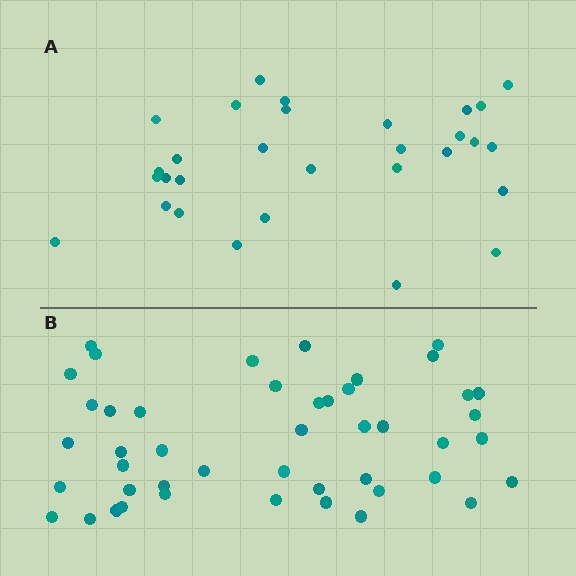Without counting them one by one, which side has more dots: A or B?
Region B (the bottom region) has more dots.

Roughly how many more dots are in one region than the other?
Region B has approximately 15 more dots than region A.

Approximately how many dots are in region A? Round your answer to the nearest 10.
About 30 dots.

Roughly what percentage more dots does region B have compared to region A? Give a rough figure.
About 55% more.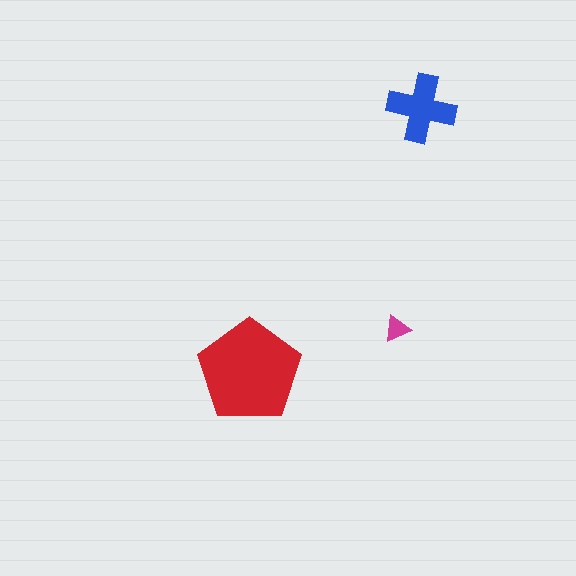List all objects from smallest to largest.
The magenta triangle, the blue cross, the red pentagon.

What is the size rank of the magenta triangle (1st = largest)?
3rd.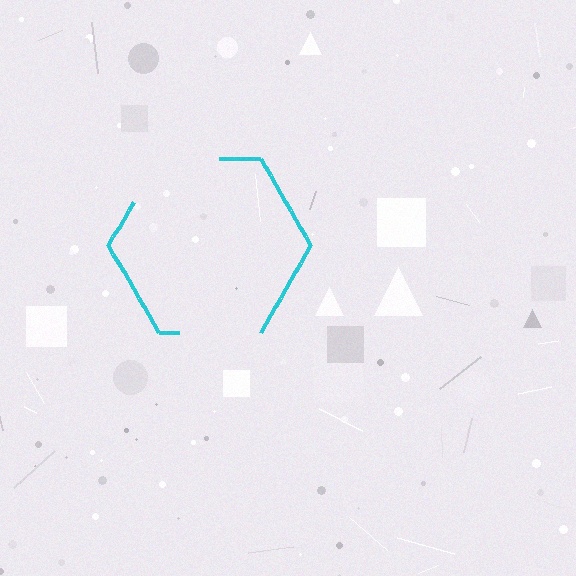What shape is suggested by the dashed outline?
The dashed outline suggests a hexagon.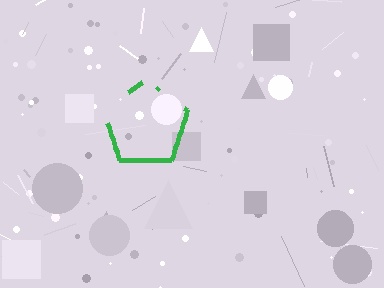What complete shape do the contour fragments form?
The contour fragments form a pentagon.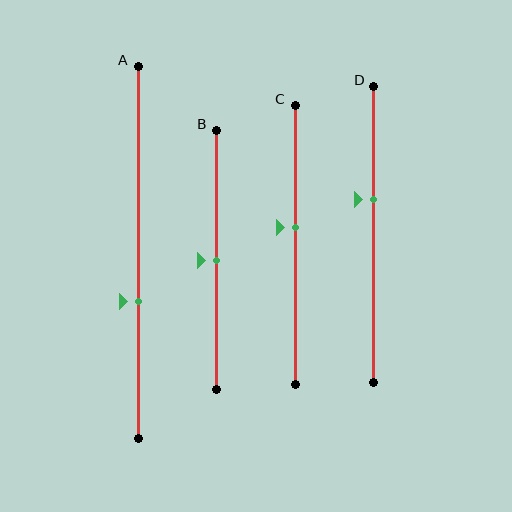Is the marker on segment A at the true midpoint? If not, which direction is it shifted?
No, the marker on segment A is shifted downward by about 13% of the segment length.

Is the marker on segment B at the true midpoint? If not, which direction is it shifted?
Yes, the marker on segment B is at the true midpoint.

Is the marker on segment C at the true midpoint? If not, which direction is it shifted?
No, the marker on segment C is shifted upward by about 6% of the segment length.